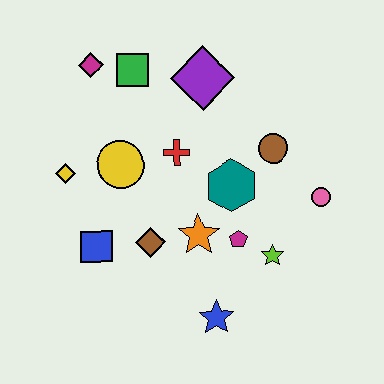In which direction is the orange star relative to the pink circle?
The orange star is to the left of the pink circle.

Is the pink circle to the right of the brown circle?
Yes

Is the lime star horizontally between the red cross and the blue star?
No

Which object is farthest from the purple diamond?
The blue star is farthest from the purple diamond.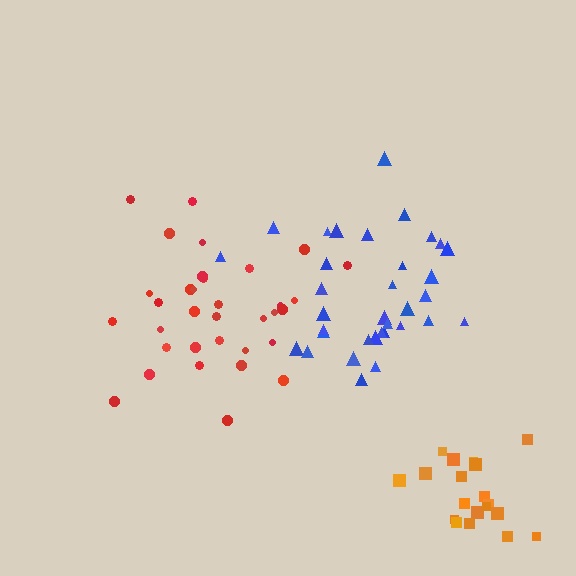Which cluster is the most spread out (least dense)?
Blue.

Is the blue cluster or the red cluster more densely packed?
Red.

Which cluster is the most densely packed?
Red.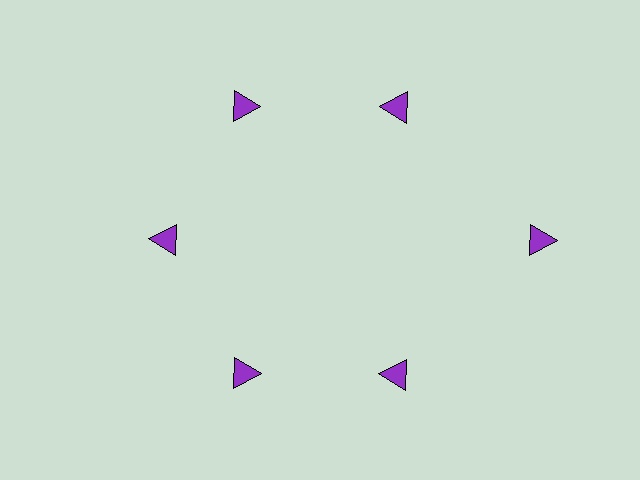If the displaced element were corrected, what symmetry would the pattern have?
It would have 6-fold rotational symmetry — the pattern would map onto itself every 60 degrees.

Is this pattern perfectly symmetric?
No. The 6 purple triangles are arranged in a ring, but one element near the 3 o'clock position is pushed outward from the center, breaking the 6-fold rotational symmetry.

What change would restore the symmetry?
The symmetry would be restored by moving it inward, back onto the ring so that all 6 triangles sit at equal angles and equal distance from the center.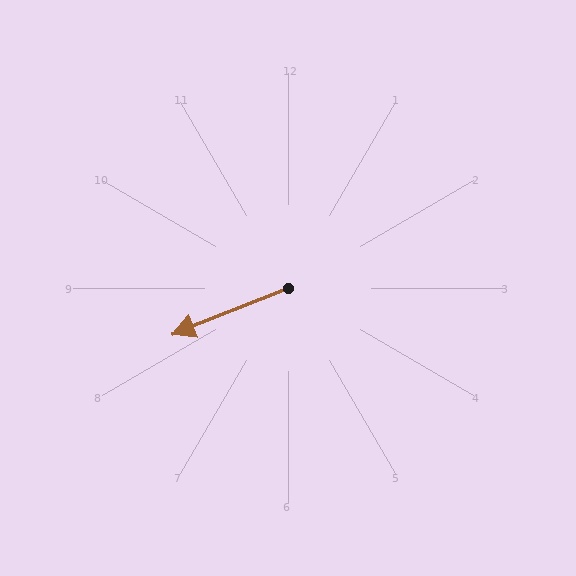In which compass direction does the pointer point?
West.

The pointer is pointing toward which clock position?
Roughly 8 o'clock.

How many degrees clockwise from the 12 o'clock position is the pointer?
Approximately 248 degrees.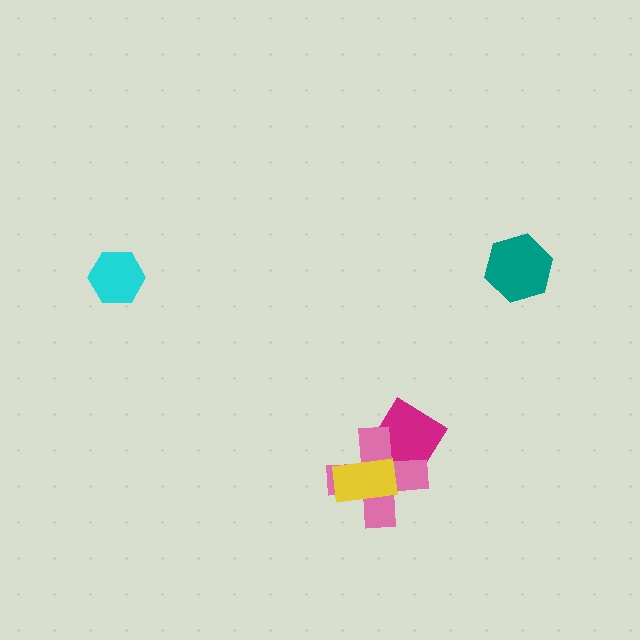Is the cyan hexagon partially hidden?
No, no other shape covers it.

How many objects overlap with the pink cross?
2 objects overlap with the pink cross.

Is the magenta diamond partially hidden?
Yes, it is partially covered by another shape.